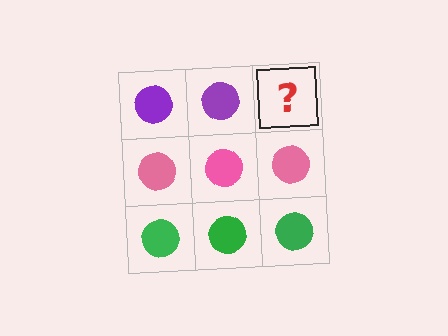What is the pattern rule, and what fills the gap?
The rule is that each row has a consistent color. The gap should be filled with a purple circle.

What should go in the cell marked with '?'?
The missing cell should contain a purple circle.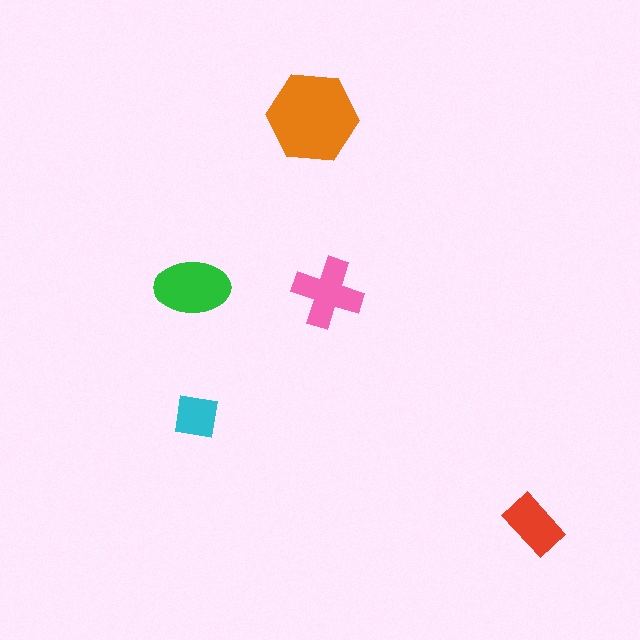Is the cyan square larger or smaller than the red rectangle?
Smaller.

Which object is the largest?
The orange hexagon.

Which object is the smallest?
The cyan square.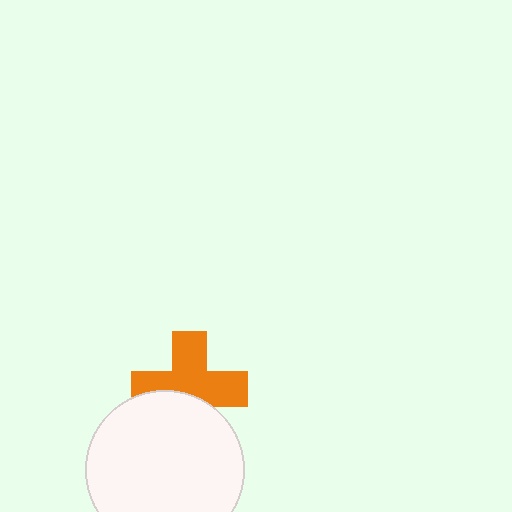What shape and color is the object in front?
The object in front is a white circle.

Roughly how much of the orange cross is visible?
About half of it is visible (roughly 64%).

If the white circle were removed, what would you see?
You would see the complete orange cross.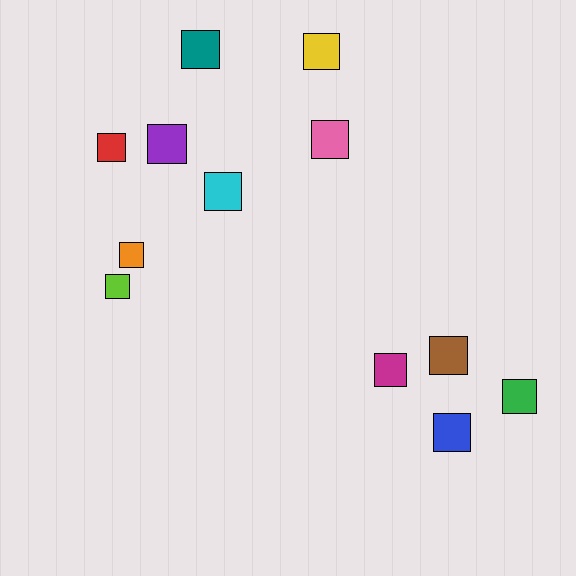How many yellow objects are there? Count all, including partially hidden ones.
There is 1 yellow object.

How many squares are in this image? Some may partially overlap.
There are 12 squares.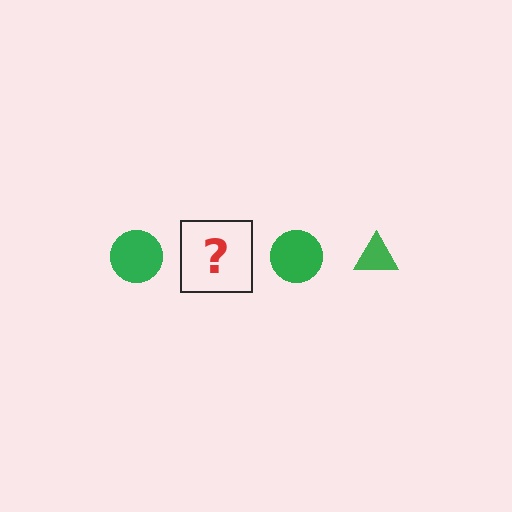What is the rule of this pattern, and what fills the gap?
The rule is that the pattern cycles through circle, triangle shapes in green. The gap should be filled with a green triangle.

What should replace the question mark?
The question mark should be replaced with a green triangle.